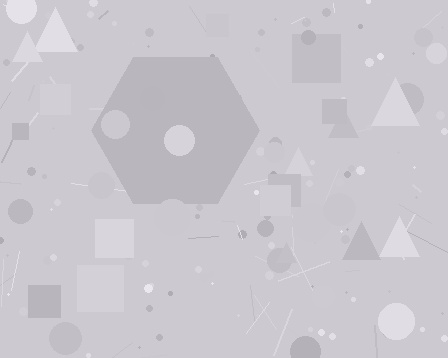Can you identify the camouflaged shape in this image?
The camouflaged shape is a hexagon.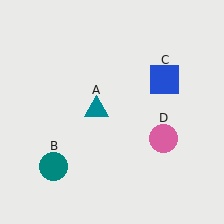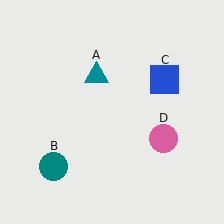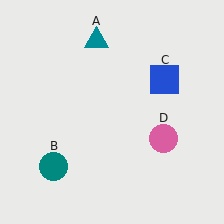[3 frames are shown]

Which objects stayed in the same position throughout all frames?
Teal circle (object B) and blue square (object C) and pink circle (object D) remained stationary.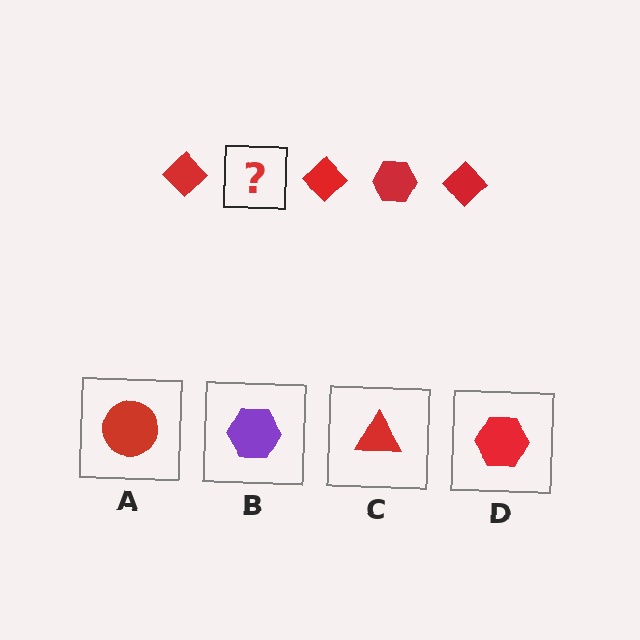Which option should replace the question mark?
Option D.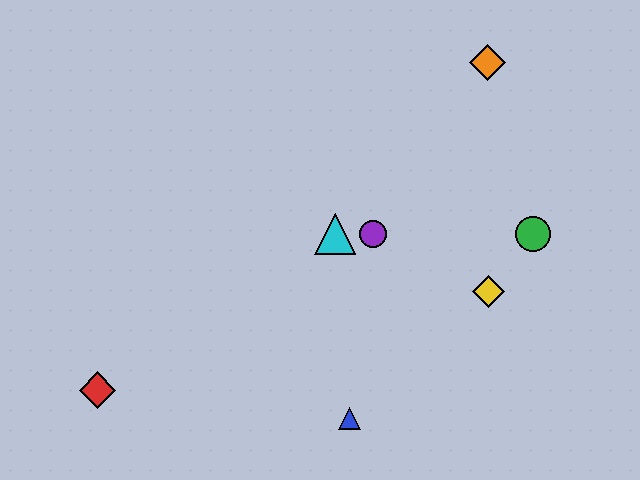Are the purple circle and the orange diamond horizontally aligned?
No, the purple circle is at y≈234 and the orange diamond is at y≈63.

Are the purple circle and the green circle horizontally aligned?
Yes, both are at y≈234.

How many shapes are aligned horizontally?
3 shapes (the green circle, the purple circle, the cyan triangle) are aligned horizontally.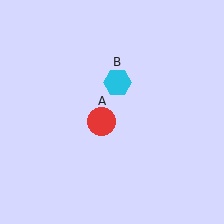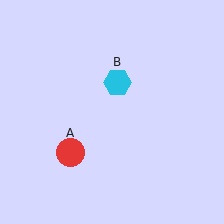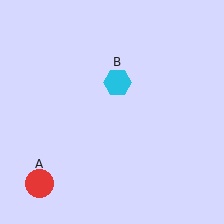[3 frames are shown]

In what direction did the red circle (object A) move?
The red circle (object A) moved down and to the left.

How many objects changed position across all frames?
1 object changed position: red circle (object A).